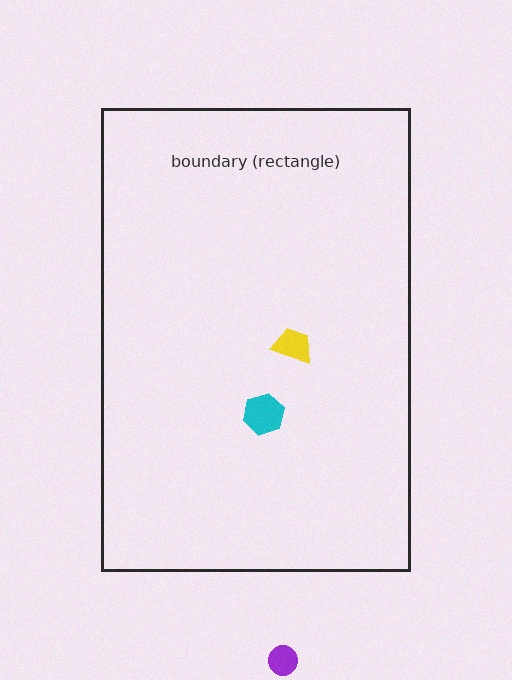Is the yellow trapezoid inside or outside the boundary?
Inside.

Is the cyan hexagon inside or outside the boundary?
Inside.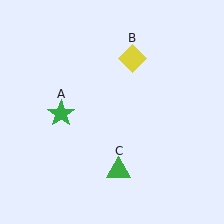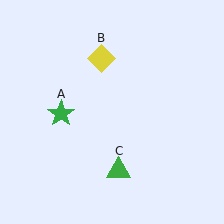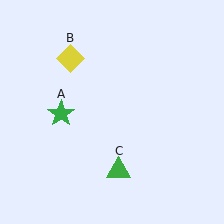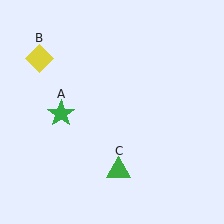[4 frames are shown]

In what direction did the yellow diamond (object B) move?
The yellow diamond (object B) moved left.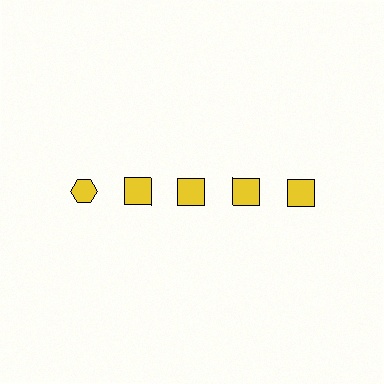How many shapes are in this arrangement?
There are 5 shapes arranged in a grid pattern.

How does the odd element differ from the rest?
It has a different shape: hexagon instead of square.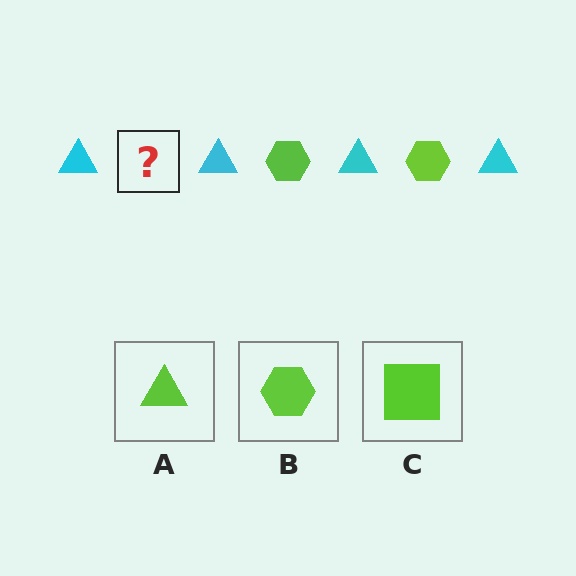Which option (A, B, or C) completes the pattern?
B.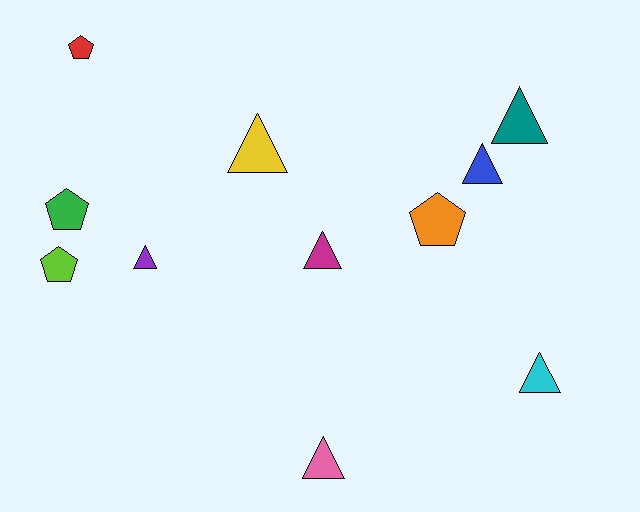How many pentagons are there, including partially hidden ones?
There are 4 pentagons.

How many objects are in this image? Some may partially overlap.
There are 11 objects.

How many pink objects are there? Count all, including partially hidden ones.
There is 1 pink object.